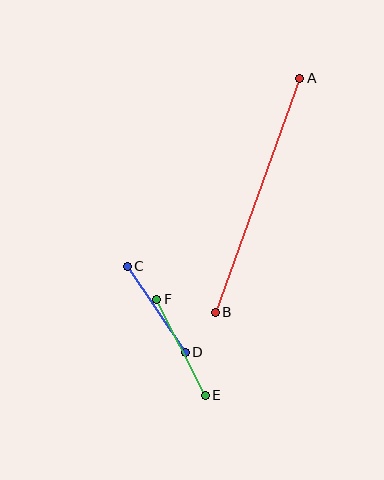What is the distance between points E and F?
The distance is approximately 107 pixels.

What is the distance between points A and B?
The distance is approximately 249 pixels.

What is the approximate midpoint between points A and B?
The midpoint is at approximately (257, 195) pixels.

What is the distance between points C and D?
The distance is approximately 104 pixels.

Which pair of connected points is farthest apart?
Points A and B are farthest apart.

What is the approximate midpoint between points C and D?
The midpoint is at approximately (156, 309) pixels.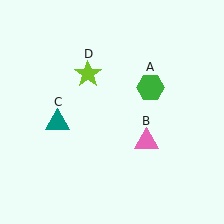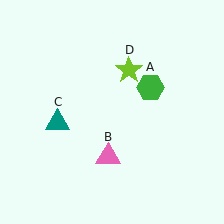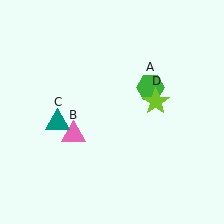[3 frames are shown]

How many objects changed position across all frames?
2 objects changed position: pink triangle (object B), lime star (object D).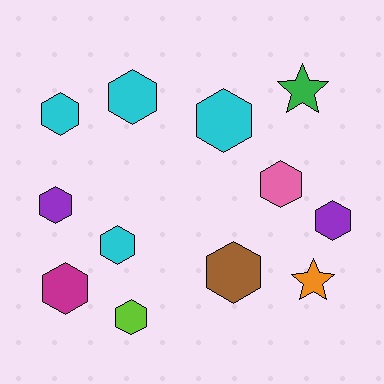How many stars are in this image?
There are 2 stars.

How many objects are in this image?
There are 12 objects.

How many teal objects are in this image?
There are no teal objects.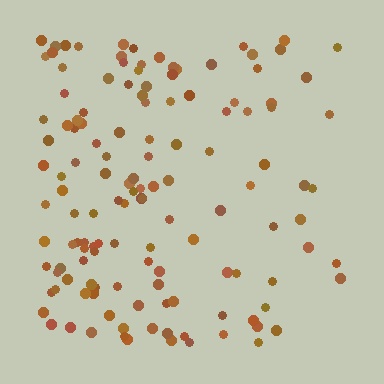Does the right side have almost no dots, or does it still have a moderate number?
Still a moderate number, just noticeably fewer than the left.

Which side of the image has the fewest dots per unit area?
The right.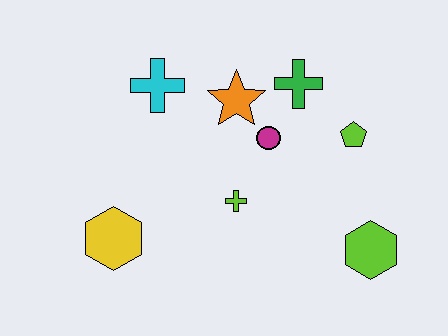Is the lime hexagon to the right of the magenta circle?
Yes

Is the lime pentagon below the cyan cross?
Yes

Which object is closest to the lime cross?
The magenta circle is closest to the lime cross.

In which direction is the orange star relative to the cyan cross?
The orange star is to the right of the cyan cross.